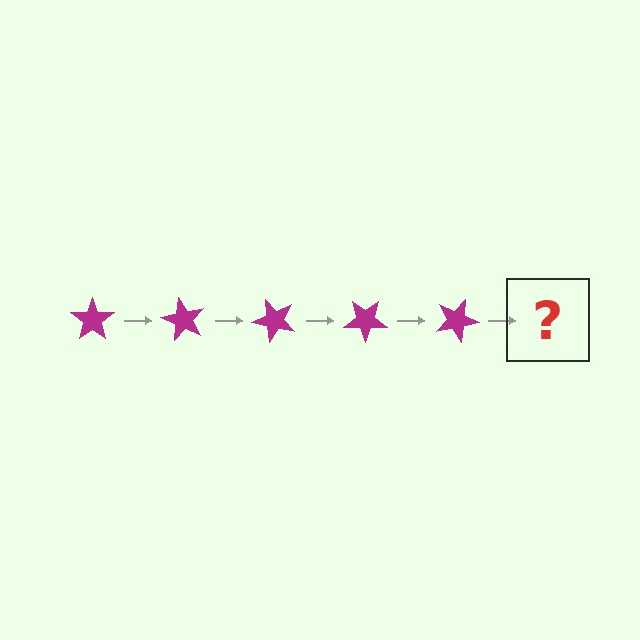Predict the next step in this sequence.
The next step is a magenta star rotated 300 degrees.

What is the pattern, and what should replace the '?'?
The pattern is that the star rotates 60 degrees each step. The '?' should be a magenta star rotated 300 degrees.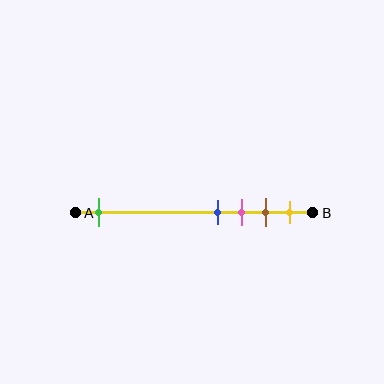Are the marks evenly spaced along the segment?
No, the marks are not evenly spaced.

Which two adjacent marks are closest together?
The blue and pink marks are the closest adjacent pair.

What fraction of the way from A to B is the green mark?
The green mark is approximately 10% (0.1) of the way from A to B.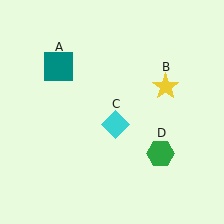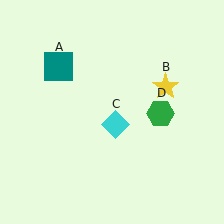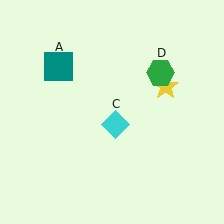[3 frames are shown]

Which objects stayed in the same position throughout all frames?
Teal square (object A) and yellow star (object B) and cyan diamond (object C) remained stationary.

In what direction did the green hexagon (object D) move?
The green hexagon (object D) moved up.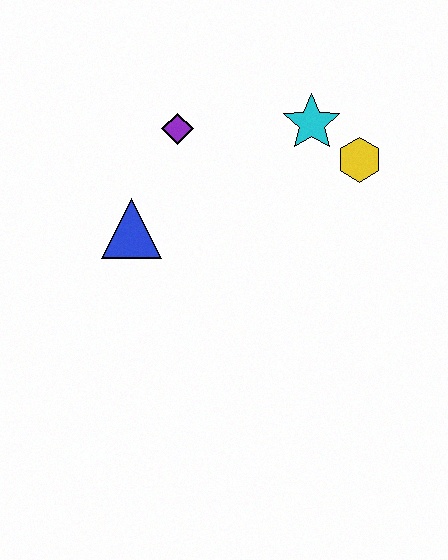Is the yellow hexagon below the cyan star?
Yes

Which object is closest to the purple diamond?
The blue triangle is closest to the purple diamond.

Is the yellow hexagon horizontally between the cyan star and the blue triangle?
No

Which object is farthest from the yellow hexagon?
The blue triangle is farthest from the yellow hexagon.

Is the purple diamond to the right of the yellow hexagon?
No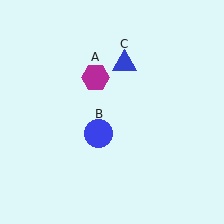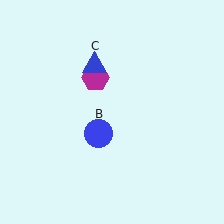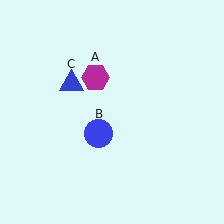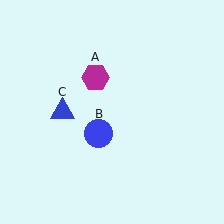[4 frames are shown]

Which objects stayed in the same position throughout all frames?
Magenta hexagon (object A) and blue circle (object B) remained stationary.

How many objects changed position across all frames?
1 object changed position: blue triangle (object C).